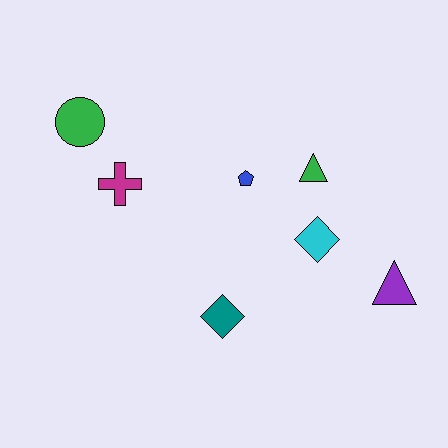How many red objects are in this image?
There are no red objects.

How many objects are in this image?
There are 7 objects.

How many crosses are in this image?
There is 1 cross.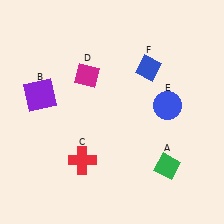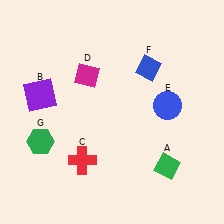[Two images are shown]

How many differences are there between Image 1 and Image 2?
There is 1 difference between the two images.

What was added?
A green hexagon (G) was added in Image 2.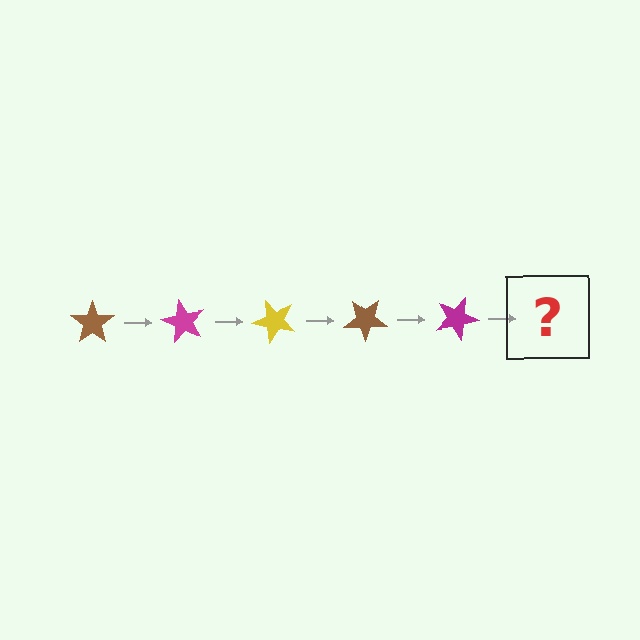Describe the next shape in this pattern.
It should be a yellow star, rotated 300 degrees from the start.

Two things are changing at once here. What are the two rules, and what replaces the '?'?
The two rules are that it rotates 60 degrees each step and the color cycles through brown, magenta, and yellow. The '?' should be a yellow star, rotated 300 degrees from the start.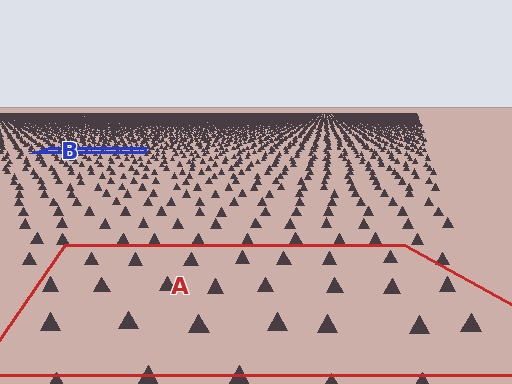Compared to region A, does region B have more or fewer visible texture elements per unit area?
Region B has more texture elements per unit area — they are packed more densely because it is farther away.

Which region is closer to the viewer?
Region A is closer. The texture elements there are larger and more spread out.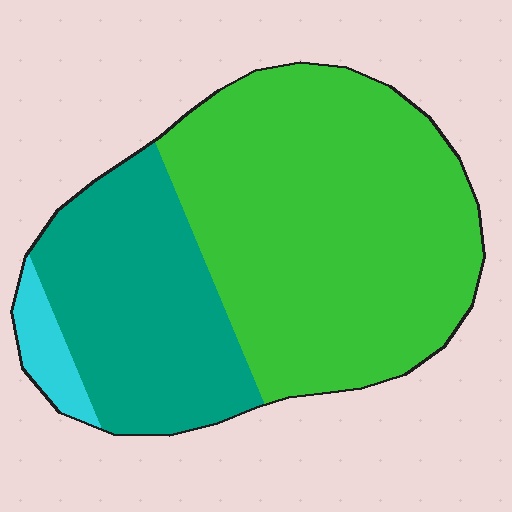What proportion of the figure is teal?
Teal takes up about one third (1/3) of the figure.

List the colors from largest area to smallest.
From largest to smallest: green, teal, cyan.